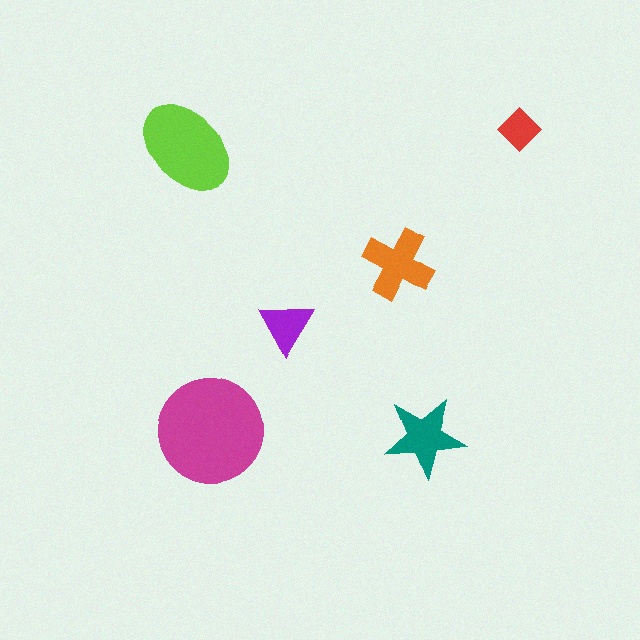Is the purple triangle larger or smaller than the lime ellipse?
Smaller.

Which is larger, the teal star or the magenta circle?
The magenta circle.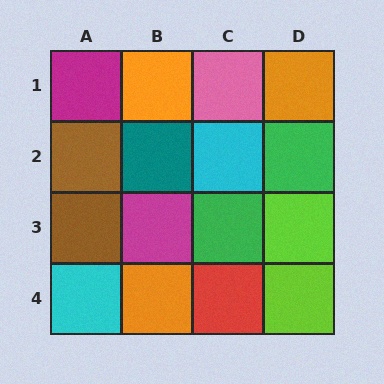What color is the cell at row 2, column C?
Cyan.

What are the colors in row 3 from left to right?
Brown, magenta, green, lime.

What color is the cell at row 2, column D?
Green.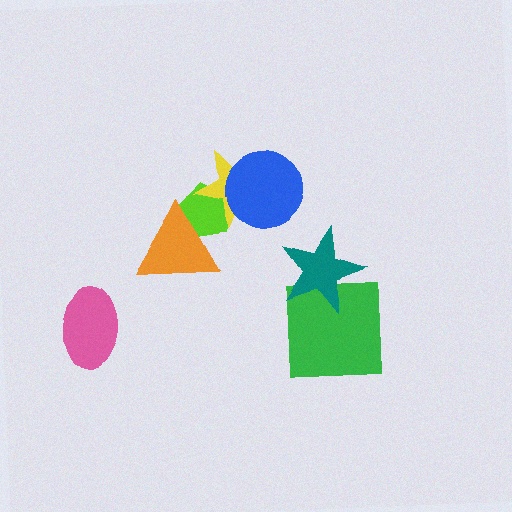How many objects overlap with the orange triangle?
1 object overlaps with the orange triangle.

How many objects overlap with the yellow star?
2 objects overlap with the yellow star.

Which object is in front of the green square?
The teal star is in front of the green square.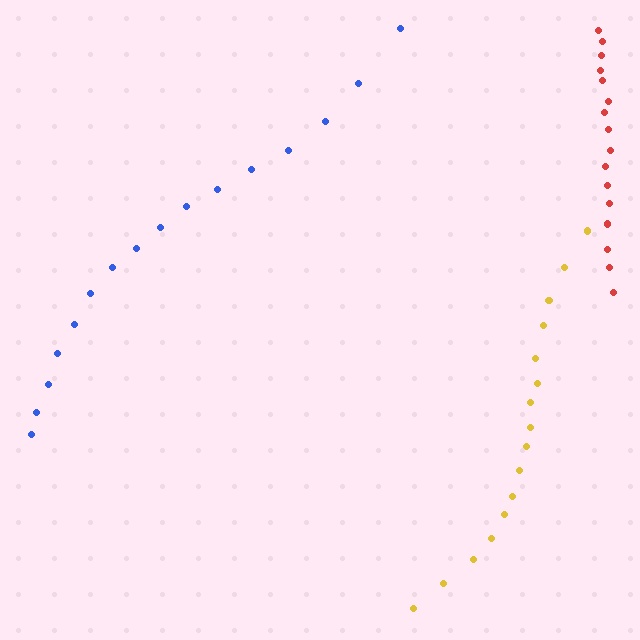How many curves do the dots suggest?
There are 3 distinct paths.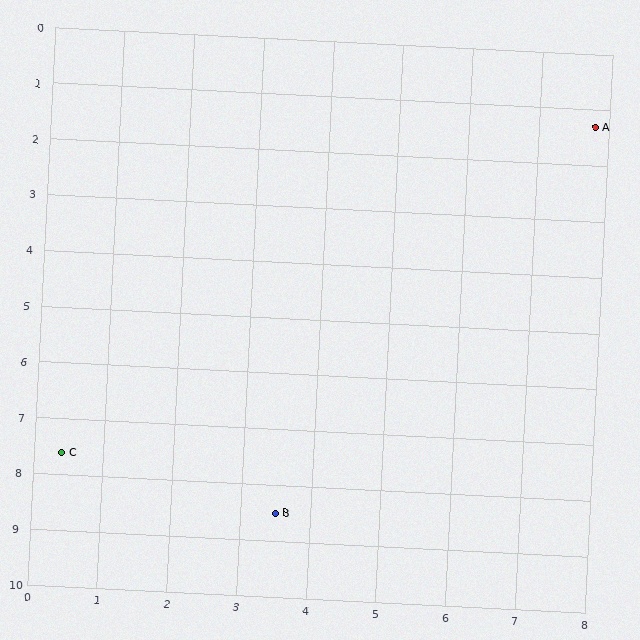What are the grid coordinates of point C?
Point C is at approximately (0.4, 7.6).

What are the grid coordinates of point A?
Point A is at approximately (7.8, 1.3).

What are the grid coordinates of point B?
Point B is at approximately (3.5, 8.5).